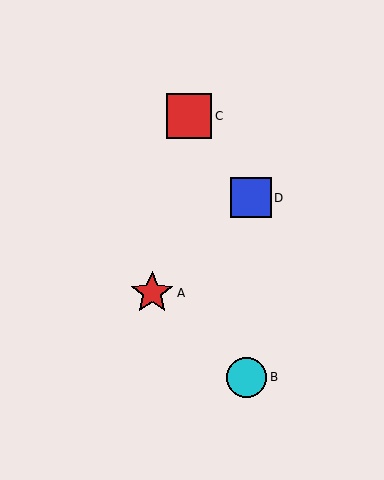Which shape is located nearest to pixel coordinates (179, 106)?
The red square (labeled C) at (189, 116) is nearest to that location.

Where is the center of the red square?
The center of the red square is at (189, 116).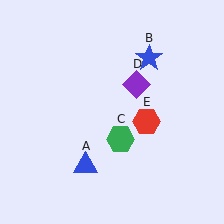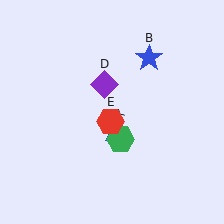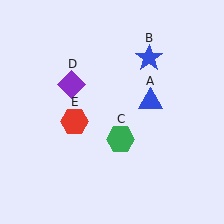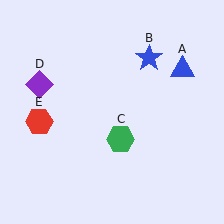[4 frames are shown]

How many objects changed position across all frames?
3 objects changed position: blue triangle (object A), purple diamond (object D), red hexagon (object E).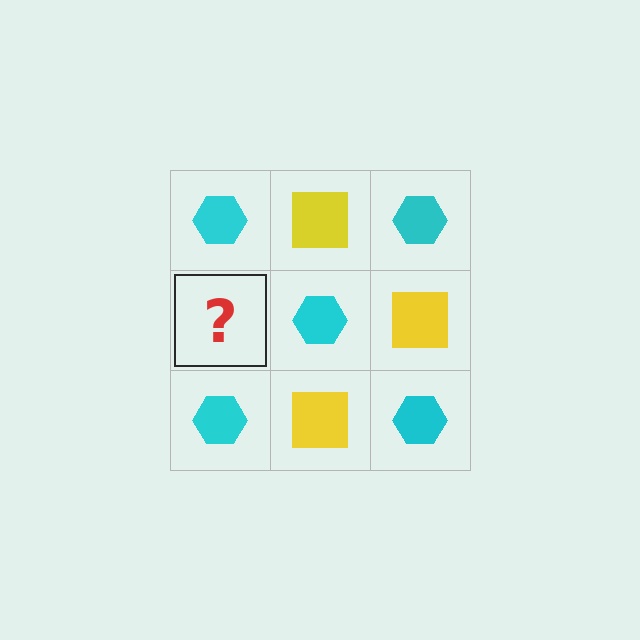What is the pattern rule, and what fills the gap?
The rule is that it alternates cyan hexagon and yellow square in a checkerboard pattern. The gap should be filled with a yellow square.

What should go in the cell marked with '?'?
The missing cell should contain a yellow square.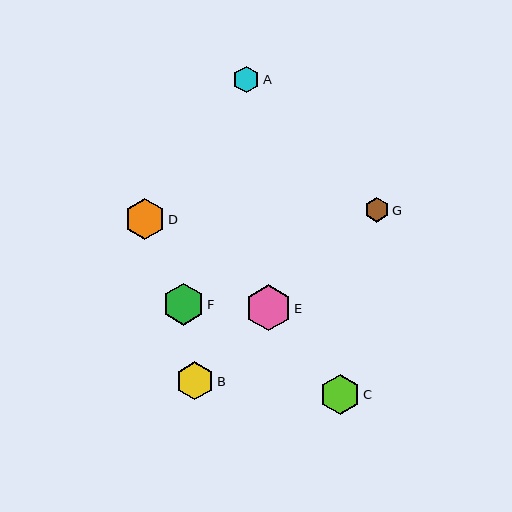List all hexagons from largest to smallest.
From largest to smallest: E, F, D, C, B, A, G.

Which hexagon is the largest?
Hexagon E is the largest with a size of approximately 46 pixels.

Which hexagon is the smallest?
Hexagon G is the smallest with a size of approximately 25 pixels.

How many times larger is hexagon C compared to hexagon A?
Hexagon C is approximately 1.5 times the size of hexagon A.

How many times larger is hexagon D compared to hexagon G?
Hexagon D is approximately 1.6 times the size of hexagon G.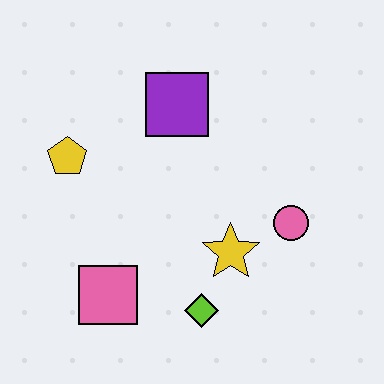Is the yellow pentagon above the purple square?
No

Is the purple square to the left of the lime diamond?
Yes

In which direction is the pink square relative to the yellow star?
The pink square is to the left of the yellow star.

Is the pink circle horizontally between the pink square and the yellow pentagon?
No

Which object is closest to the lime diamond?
The yellow star is closest to the lime diamond.